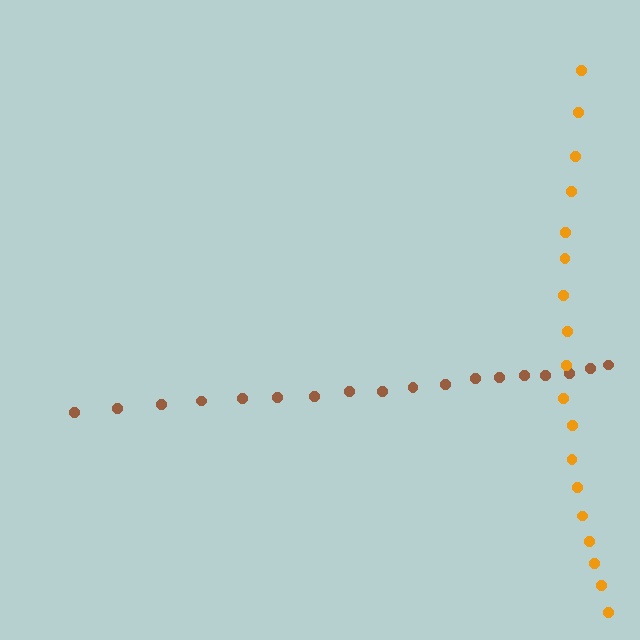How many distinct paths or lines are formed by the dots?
There are 2 distinct paths.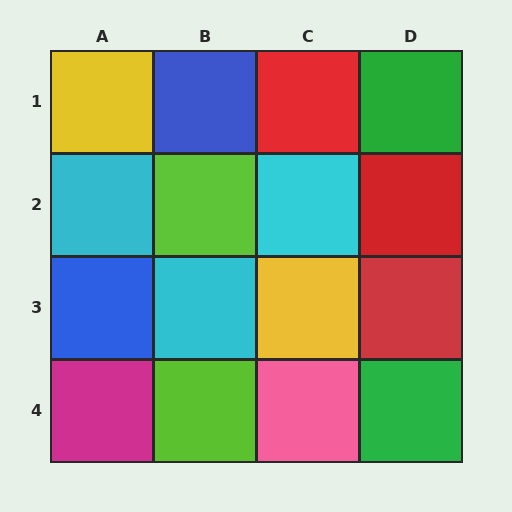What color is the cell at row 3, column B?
Cyan.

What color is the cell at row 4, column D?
Green.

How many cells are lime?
2 cells are lime.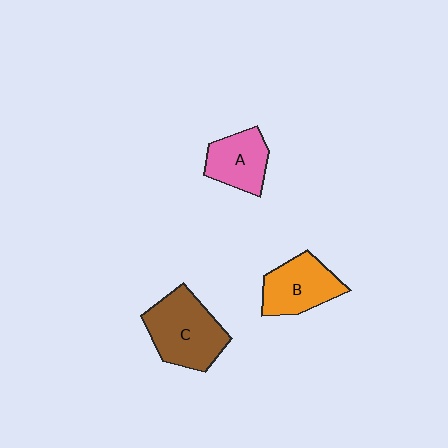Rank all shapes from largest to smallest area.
From largest to smallest: C (brown), B (orange), A (pink).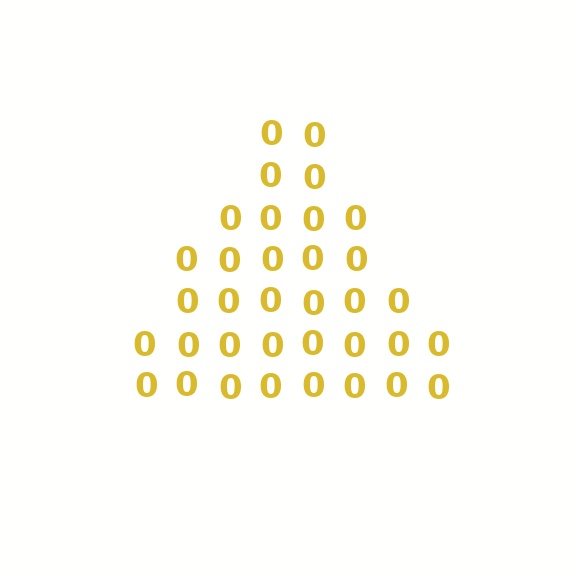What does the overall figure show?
The overall figure shows a triangle.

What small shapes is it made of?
It is made of small digit 0's.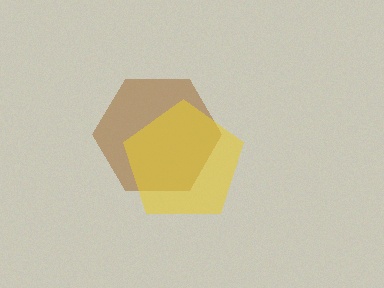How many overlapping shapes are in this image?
There are 2 overlapping shapes in the image.